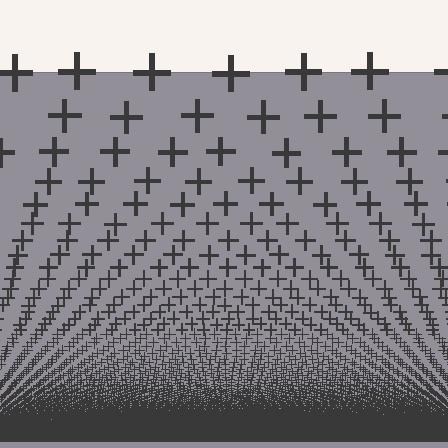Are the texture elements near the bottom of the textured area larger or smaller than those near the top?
Smaller. The gradient is inverted — elements near the bottom are smaller and denser.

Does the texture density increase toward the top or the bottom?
Density increases toward the bottom.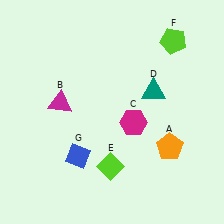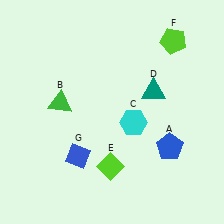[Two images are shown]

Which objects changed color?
A changed from orange to blue. B changed from magenta to green. C changed from magenta to cyan.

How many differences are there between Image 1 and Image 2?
There are 3 differences between the two images.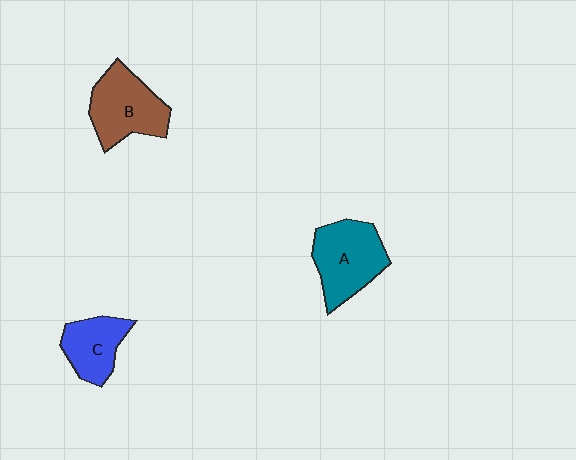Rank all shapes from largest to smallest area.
From largest to smallest: A (teal), B (brown), C (blue).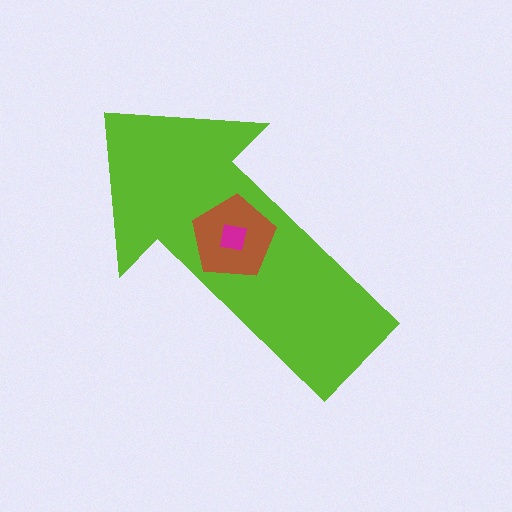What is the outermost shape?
The lime arrow.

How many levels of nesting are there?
3.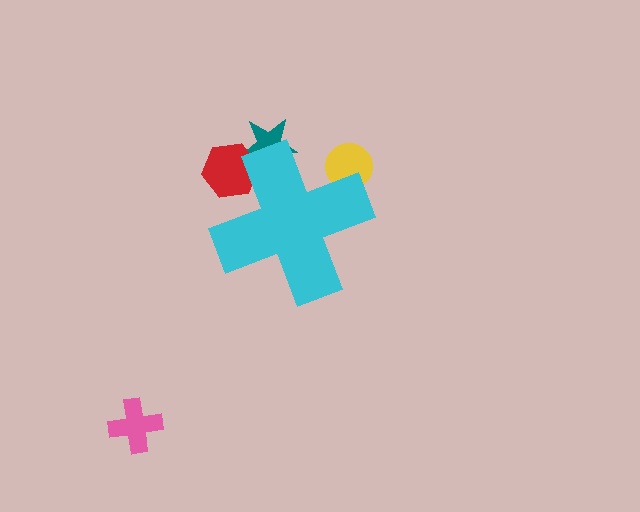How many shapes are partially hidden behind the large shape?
3 shapes are partially hidden.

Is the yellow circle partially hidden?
Yes, the yellow circle is partially hidden behind the cyan cross.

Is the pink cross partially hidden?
No, the pink cross is fully visible.